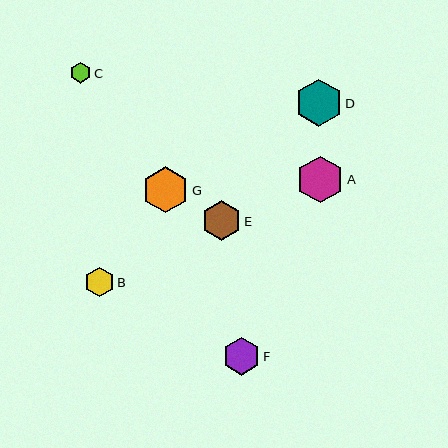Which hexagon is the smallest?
Hexagon C is the smallest with a size of approximately 21 pixels.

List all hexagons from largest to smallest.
From largest to smallest: D, A, G, E, F, B, C.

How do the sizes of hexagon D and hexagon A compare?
Hexagon D and hexagon A are approximately the same size.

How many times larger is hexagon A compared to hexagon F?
Hexagon A is approximately 1.2 times the size of hexagon F.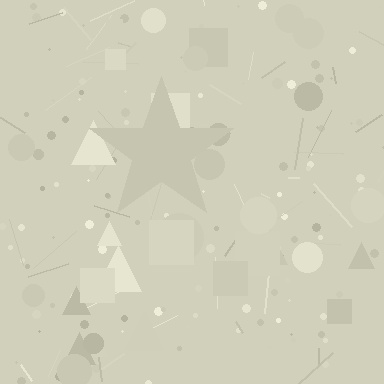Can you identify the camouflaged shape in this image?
The camouflaged shape is a star.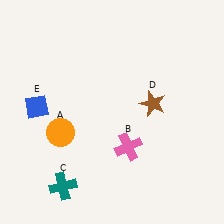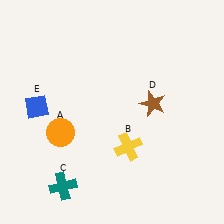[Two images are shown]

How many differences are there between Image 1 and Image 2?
There is 1 difference between the two images.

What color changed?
The cross (B) changed from pink in Image 1 to yellow in Image 2.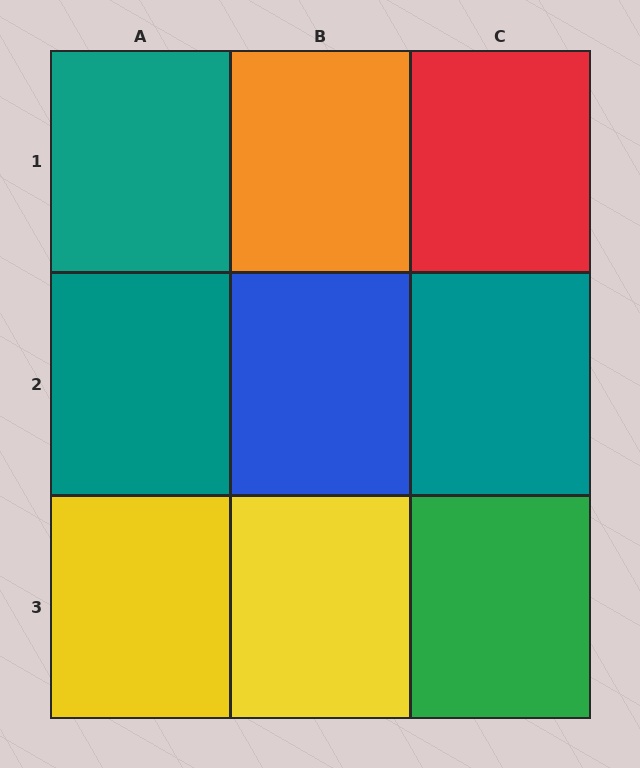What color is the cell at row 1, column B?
Orange.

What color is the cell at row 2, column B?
Blue.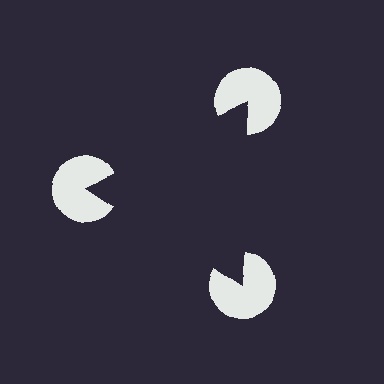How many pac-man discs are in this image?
There are 3 — one at each vertex of the illusory triangle.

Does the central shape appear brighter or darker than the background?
It typically appears slightly darker than the background, even though no actual brightness change is drawn.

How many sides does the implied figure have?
3 sides.